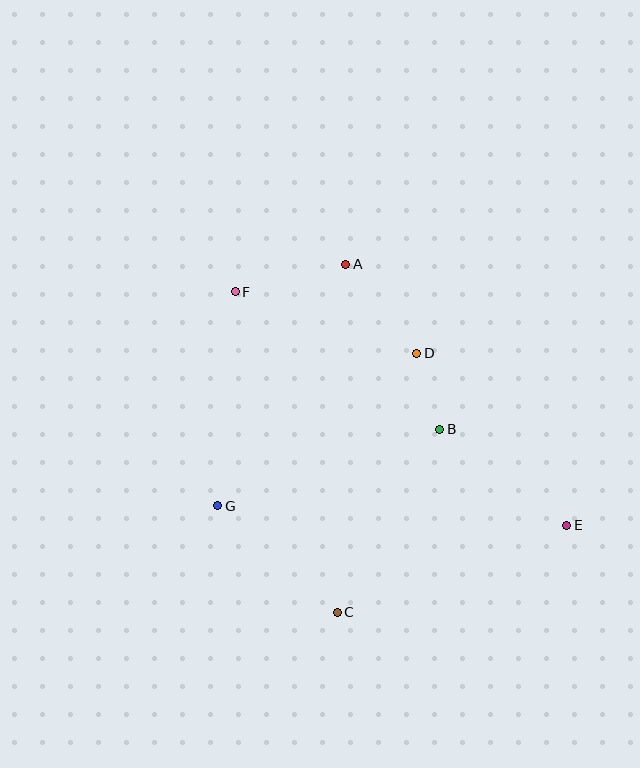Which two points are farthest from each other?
Points E and F are farthest from each other.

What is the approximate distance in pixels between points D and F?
The distance between D and F is approximately 192 pixels.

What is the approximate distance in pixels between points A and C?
The distance between A and C is approximately 348 pixels.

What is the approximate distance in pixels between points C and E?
The distance between C and E is approximately 245 pixels.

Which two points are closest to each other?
Points B and D are closest to each other.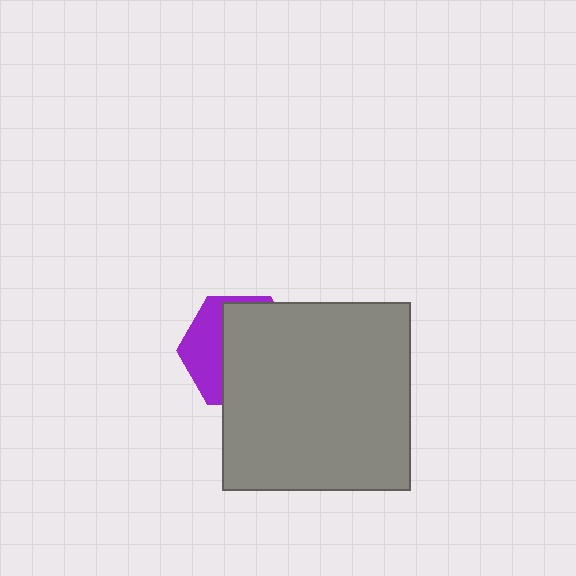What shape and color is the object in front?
The object in front is a gray square.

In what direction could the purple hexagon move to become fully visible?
The purple hexagon could move left. That would shift it out from behind the gray square entirely.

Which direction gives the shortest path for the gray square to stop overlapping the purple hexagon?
Moving right gives the shortest separation.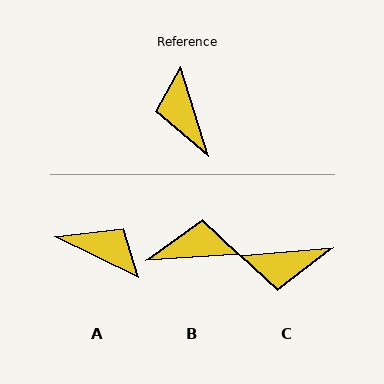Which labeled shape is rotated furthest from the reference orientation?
A, about 134 degrees away.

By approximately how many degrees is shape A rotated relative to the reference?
Approximately 134 degrees clockwise.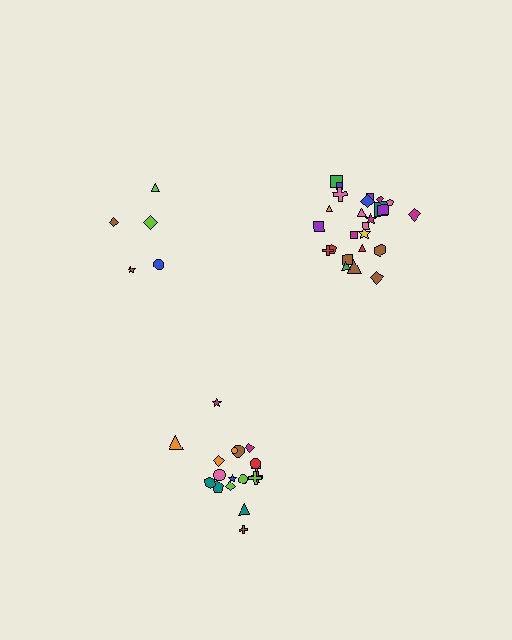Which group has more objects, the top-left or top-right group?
The top-right group.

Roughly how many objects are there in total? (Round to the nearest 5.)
Roughly 50 objects in total.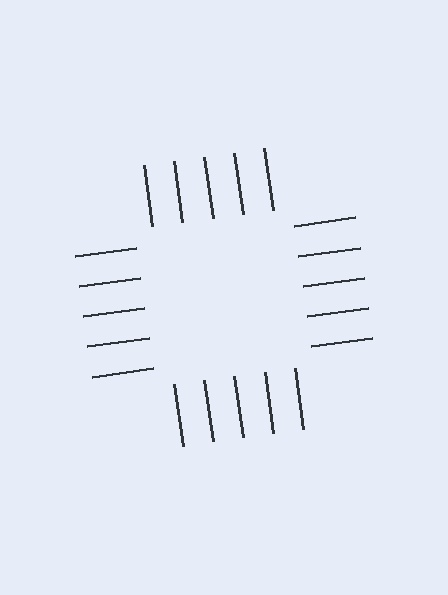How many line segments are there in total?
20 — 5 along each of the 4 edges.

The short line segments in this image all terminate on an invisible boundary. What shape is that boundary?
An illusory square — the line segments terminate on its edges but no continuous stroke is drawn.